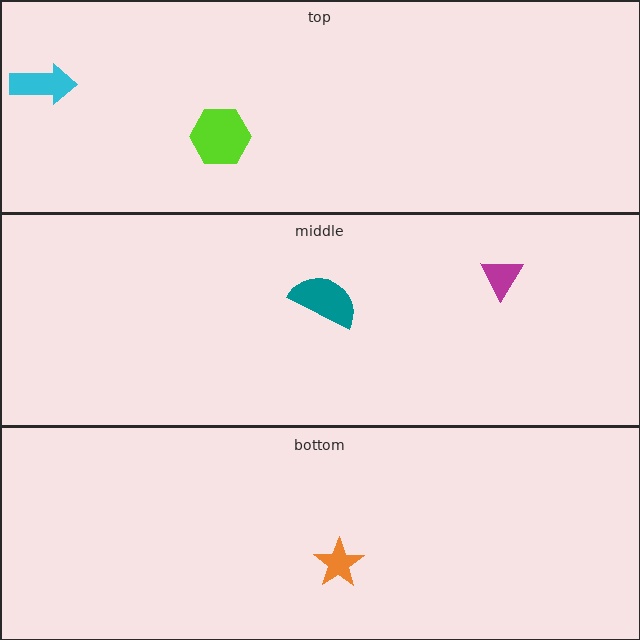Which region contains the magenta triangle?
The middle region.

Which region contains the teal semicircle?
The middle region.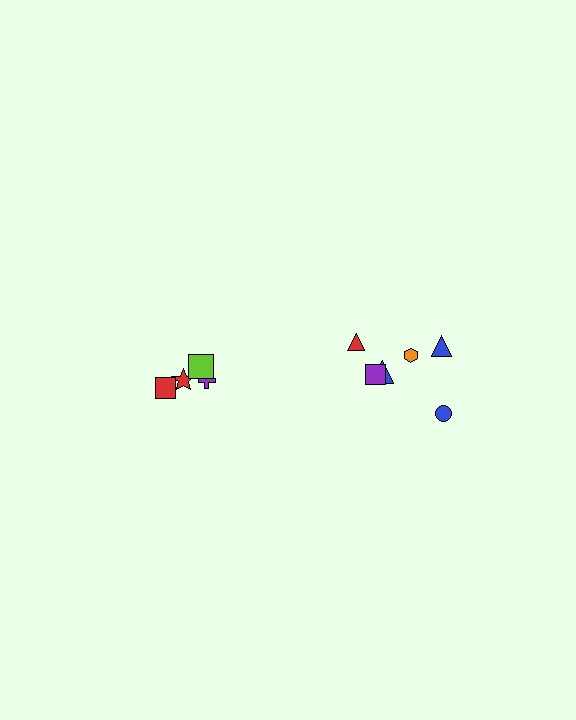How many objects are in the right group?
There are 6 objects.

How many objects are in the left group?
There are 4 objects.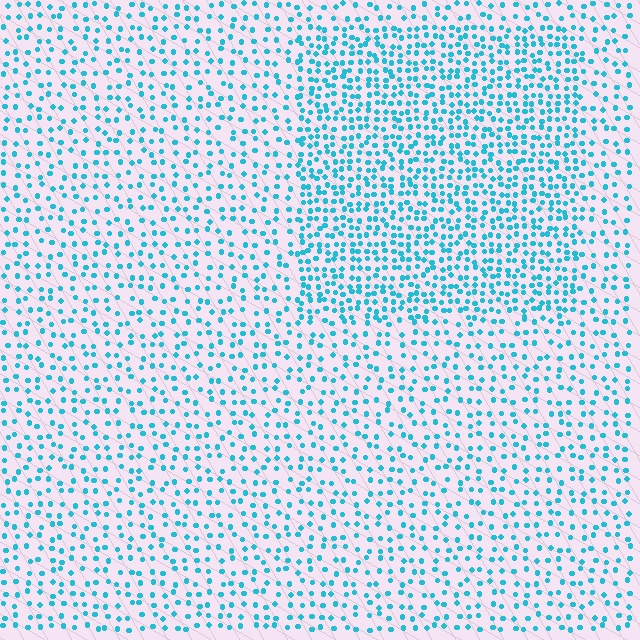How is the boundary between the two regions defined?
The boundary is defined by a change in element density (approximately 1.9x ratio). All elements are the same color, size, and shape.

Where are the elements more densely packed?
The elements are more densely packed inside the rectangle boundary.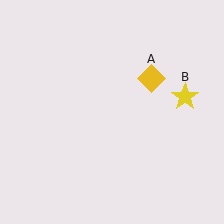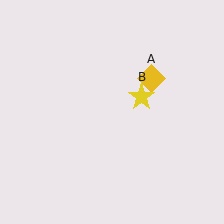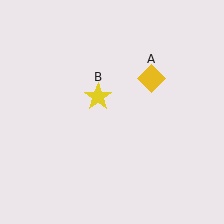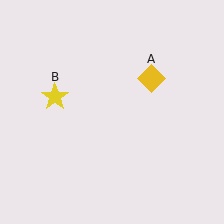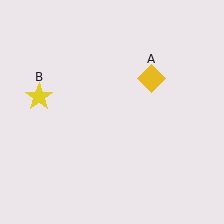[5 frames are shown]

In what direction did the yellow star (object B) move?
The yellow star (object B) moved left.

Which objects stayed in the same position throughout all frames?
Yellow diamond (object A) remained stationary.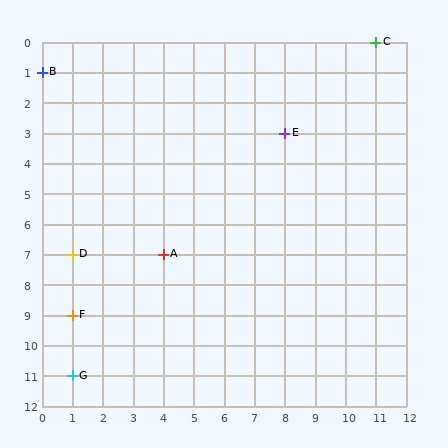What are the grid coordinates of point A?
Point A is at grid coordinates (4, 7).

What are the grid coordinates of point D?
Point D is at grid coordinates (1, 7).